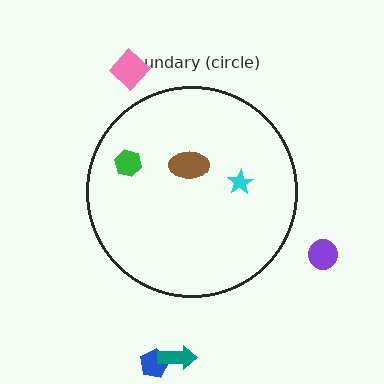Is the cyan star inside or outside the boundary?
Inside.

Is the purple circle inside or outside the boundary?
Outside.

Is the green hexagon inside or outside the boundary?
Inside.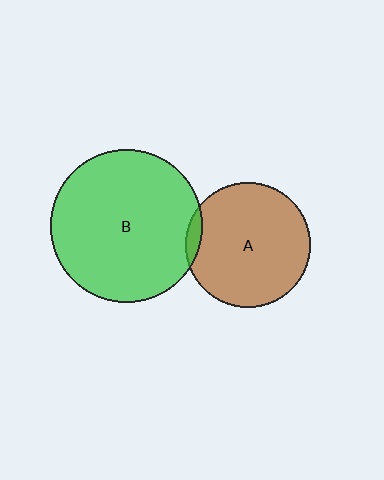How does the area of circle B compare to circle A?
Approximately 1.5 times.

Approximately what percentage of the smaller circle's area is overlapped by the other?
Approximately 5%.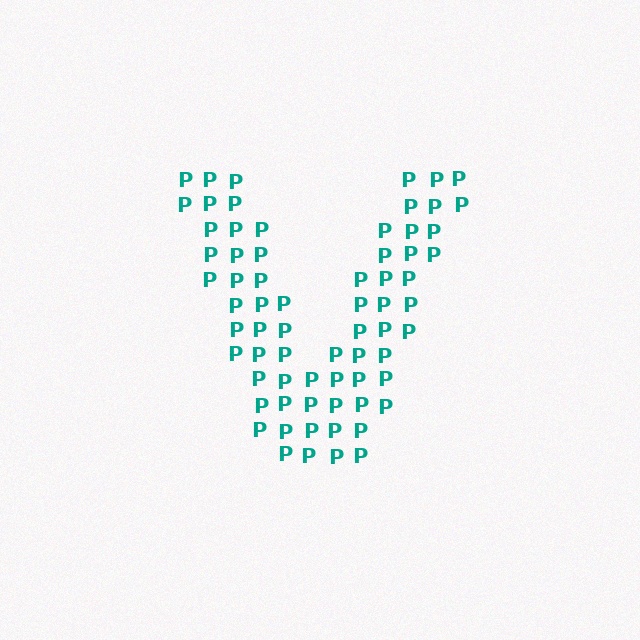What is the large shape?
The large shape is the letter V.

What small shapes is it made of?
It is made of small letter P's.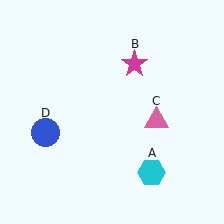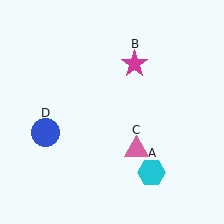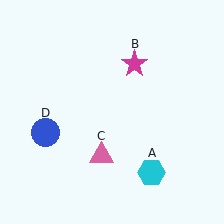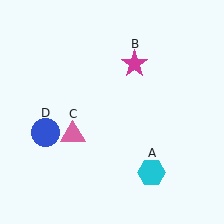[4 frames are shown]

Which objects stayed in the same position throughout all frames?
Cyan hexagon (object A) and magenta star (object B) and blue circle (object D) remained stationary.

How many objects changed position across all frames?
1 object changed position: pink triangle (object C).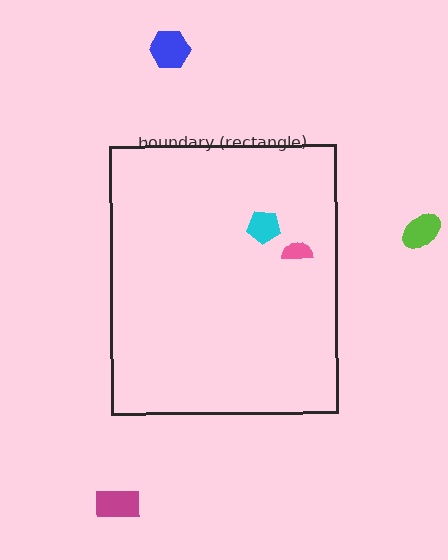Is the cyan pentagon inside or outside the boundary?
Inside.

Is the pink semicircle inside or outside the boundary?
Inside.